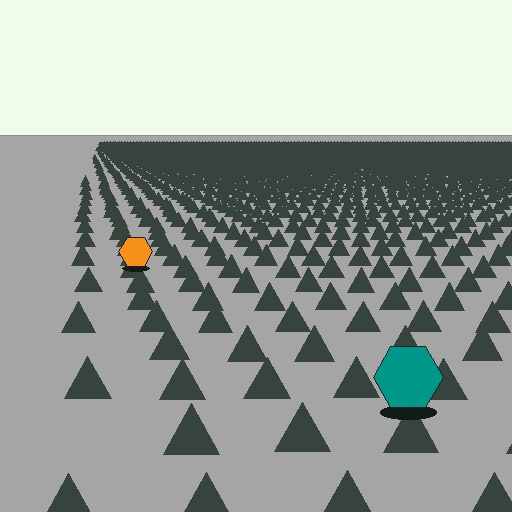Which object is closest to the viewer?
The teal hexagon is closest. The texture marks near it are larger and more spread out.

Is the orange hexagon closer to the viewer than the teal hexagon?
No. The teal hexagon is closer — you can tell from the texture gradient: the ground texture is coarser near it.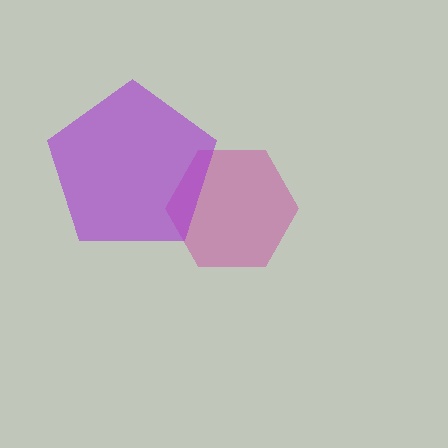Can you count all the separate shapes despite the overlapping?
Yes, there are 2 separate shapes.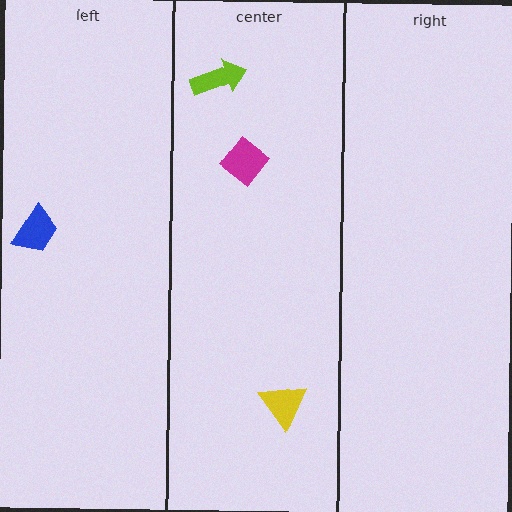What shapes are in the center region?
The magenta diamond, the yellow triangle, the lime arrow.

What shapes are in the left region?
The blue trapezoid.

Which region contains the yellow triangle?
The center region.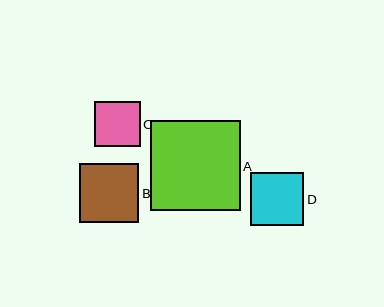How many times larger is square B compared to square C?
Square B is approximately 1.3 times the size of square C.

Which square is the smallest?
Square C is the smallest with a size of approximately 46 pixels.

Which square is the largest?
Square A is the largest with a size of approximately 90 pixels.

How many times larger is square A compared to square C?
Square A is approximately 2.0 times the size of square C.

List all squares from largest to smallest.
From largest to smallest: A, B, D, C.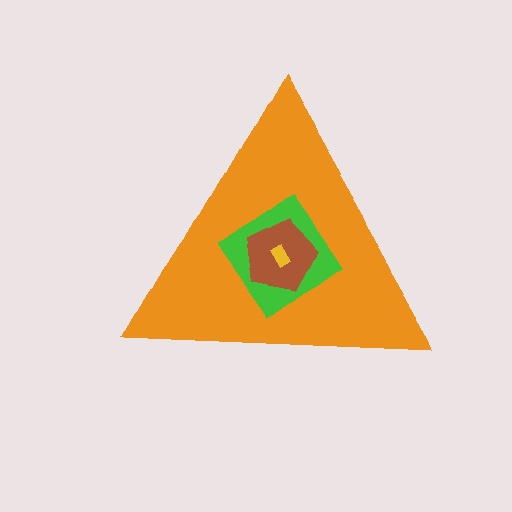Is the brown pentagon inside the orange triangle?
Yes.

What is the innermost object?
The yellow rectangle.